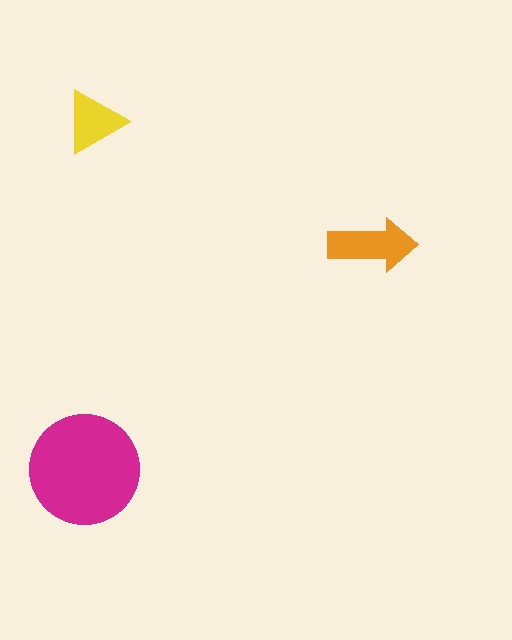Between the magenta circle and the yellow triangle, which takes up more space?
The magenta circle.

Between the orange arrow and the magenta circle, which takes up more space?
The magenta circle.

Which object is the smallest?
The yellow triangle.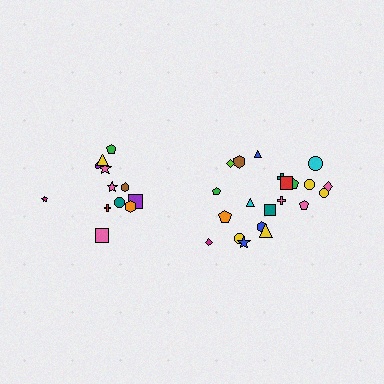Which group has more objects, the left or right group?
The right group.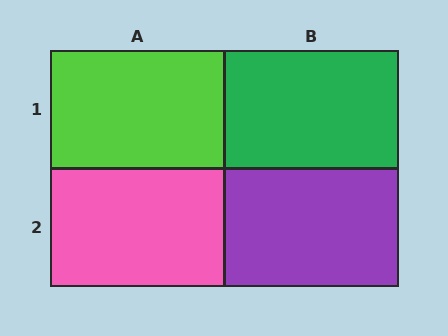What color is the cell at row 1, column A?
Lime.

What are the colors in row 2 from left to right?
Pink, purple.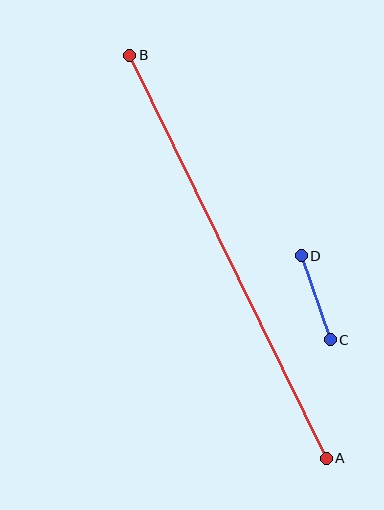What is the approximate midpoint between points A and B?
The midpoint is at approximately (228, 257) pixels.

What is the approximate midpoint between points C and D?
The midpoint is at approximately (316, 298) pixels.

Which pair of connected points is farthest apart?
Points A and B are farthest apart.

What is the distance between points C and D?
The distance is approximately 89 pixels.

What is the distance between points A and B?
The distance is approximately 449 pixels.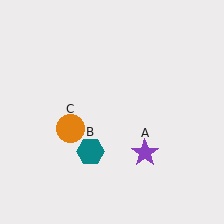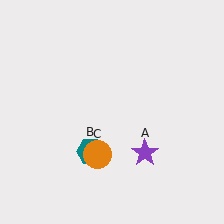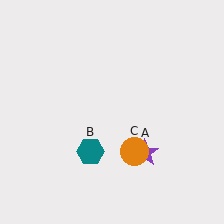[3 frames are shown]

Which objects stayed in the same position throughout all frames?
Purple star (object A) and teal hexagon (object B) remained stationary.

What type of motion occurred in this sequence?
The orange circle (object C) rotated counterclockwise around the center of the scene.